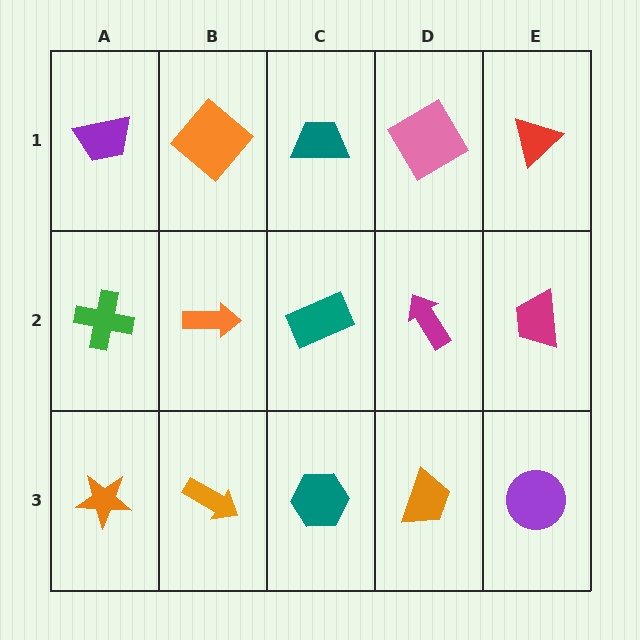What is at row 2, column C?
A teal rectangle.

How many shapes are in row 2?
5 shapes.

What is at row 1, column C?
A teal trapezoid.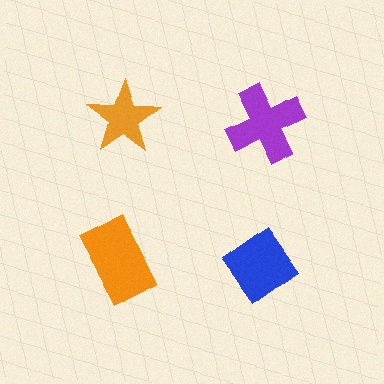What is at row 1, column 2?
A purple cross.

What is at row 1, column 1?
An orange star.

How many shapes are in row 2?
2 shapes.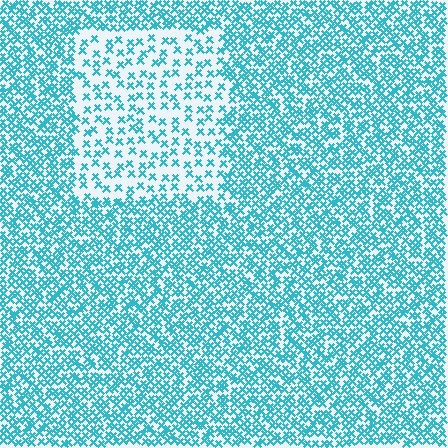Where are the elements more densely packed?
The elements are more densely packed outside the rectangle boundary.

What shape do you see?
I see a rectangle.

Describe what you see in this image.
The image contains small cyan elements arranged at two different densities. A rectangle-shaped region is visible where the elements are less densely packed than the surrounding area.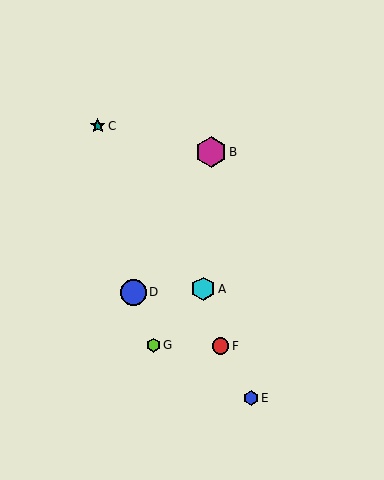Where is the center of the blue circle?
The center of the blue circle is at (133, 292).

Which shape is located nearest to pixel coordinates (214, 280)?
The cyan hexagon (labeled A) at (203, 289) is nearest to that location.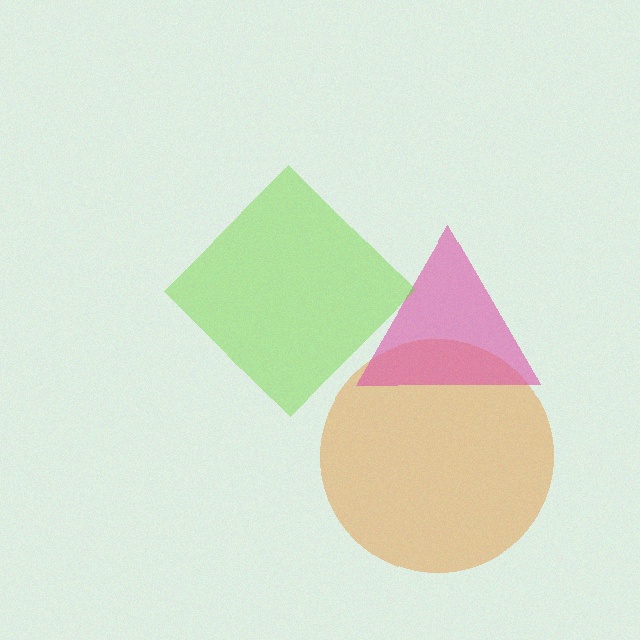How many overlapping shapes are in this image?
There are 3 overlapping shapes in the image.